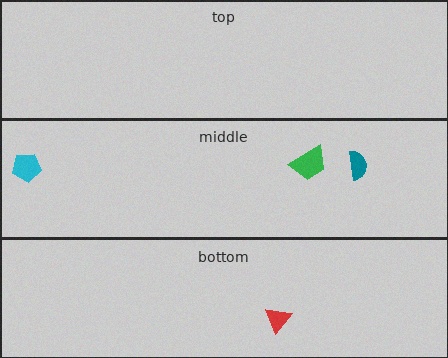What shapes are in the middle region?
The teal semicircle, the green trapezoid, the cyan pentagon.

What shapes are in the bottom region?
The red triangle.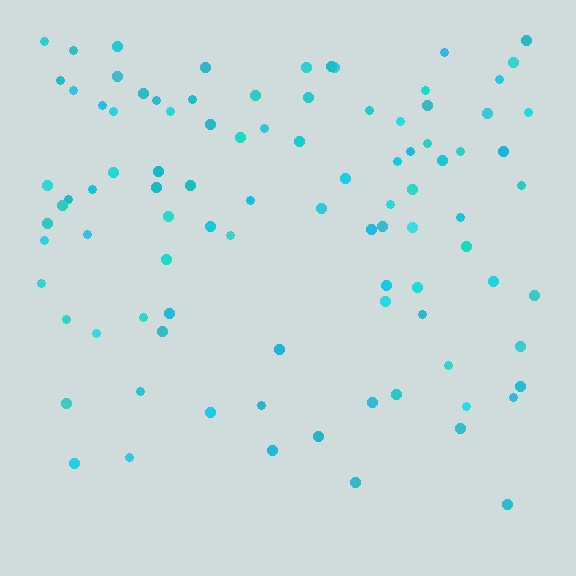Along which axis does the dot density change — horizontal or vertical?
Vertical.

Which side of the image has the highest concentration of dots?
The top.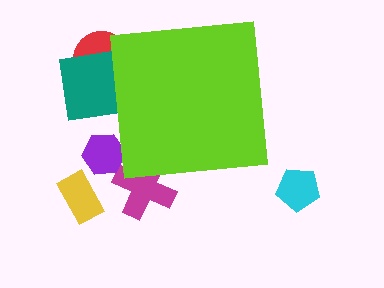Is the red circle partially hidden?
Yes, the red circle is partially hidden behind the lime square.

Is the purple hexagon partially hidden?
Yes, the purple hexagon is partially hidden behind the lime square.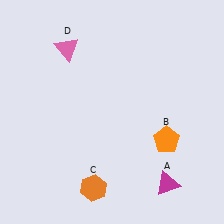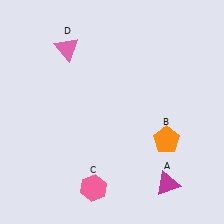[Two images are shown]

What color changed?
The hexagon (C) changed from orange in Image 1 to pink in Image 2.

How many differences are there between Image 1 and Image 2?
There is 1 difference between the two images.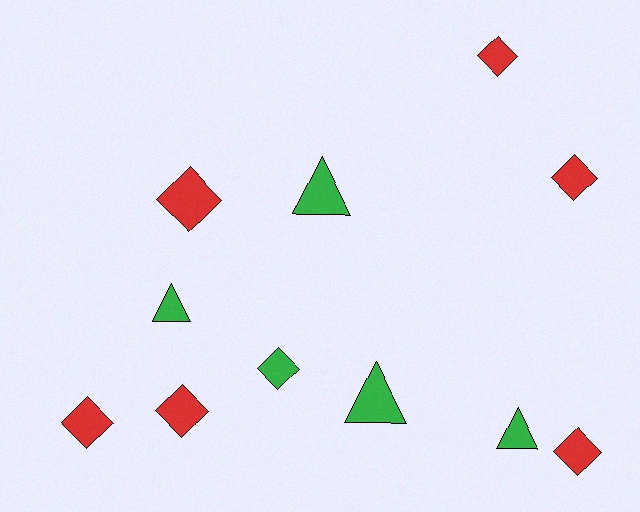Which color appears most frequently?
Red, with 6 objects.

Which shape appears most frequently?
Diamond, with 7 objects.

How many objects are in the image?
There are 11 objects.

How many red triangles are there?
There are no red triangles.